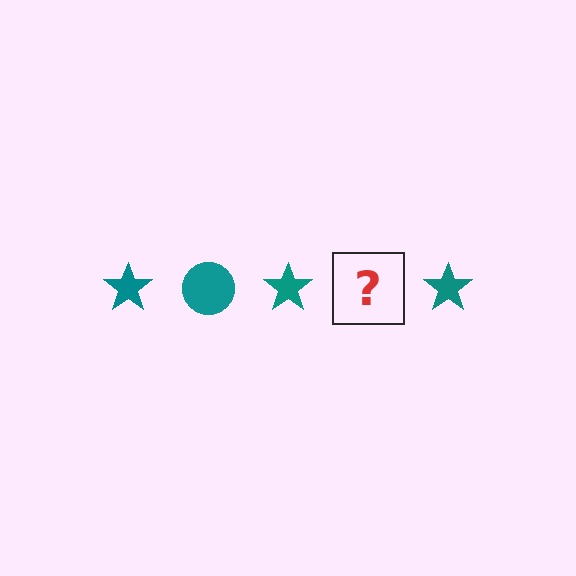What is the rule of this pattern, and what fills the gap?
The rule is that the pattern cycles through star, circle shapes in teal. The gap should be filled with a teal circle.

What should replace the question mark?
The question mark should be replaced with a teal circle.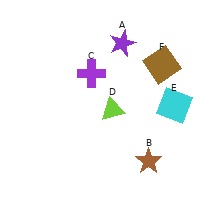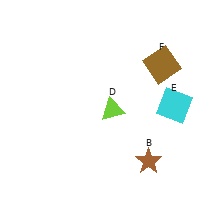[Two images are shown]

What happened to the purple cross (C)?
The purple cross (C) was removed in Image 2. It was in the top-left area of Image 1.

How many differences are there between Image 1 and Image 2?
There are 2 differences between the two images.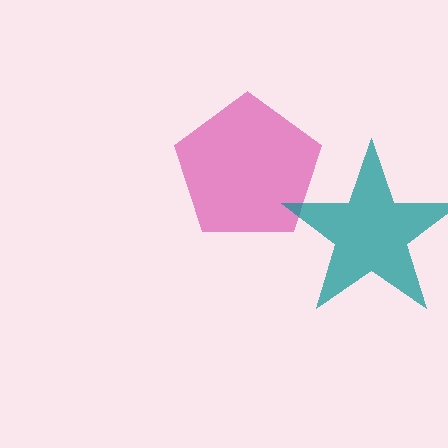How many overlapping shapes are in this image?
There are 2 overlapping shapes in the image.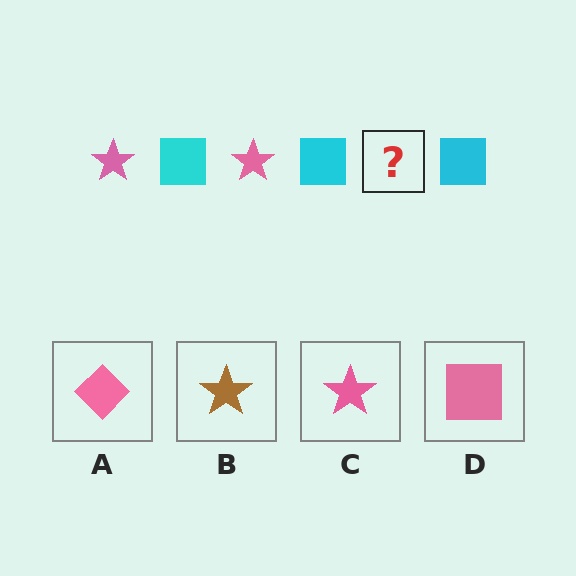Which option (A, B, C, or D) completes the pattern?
C.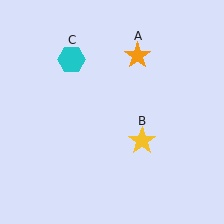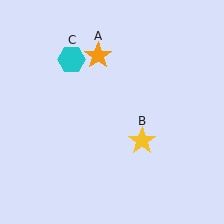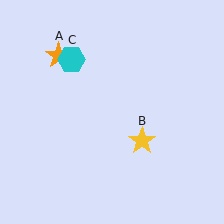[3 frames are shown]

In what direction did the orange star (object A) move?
The orange star (object A) moved left.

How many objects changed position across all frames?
1 object changed position: orange star (object A).